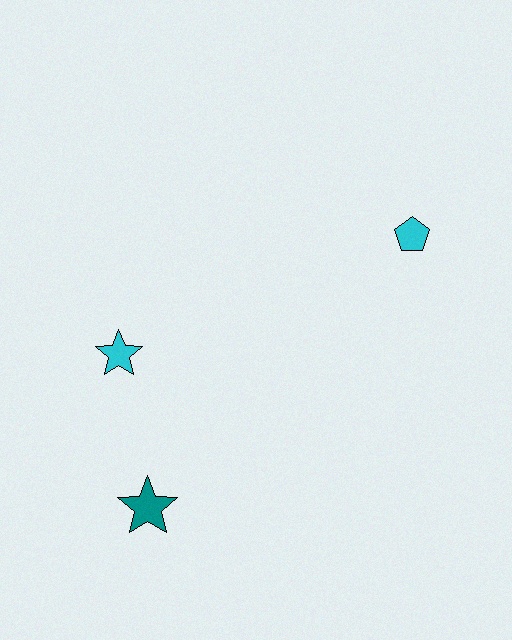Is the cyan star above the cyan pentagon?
No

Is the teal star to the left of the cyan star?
No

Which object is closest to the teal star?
The cyan star is closest to the teal star.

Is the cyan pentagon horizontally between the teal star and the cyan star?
No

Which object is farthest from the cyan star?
The cyan pentagon is farthest from the cyan star.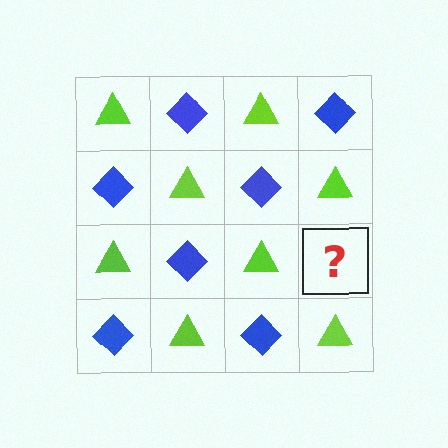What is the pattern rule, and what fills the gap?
The rule is that it alternates lime triangle and blue diamond in a checkerboard pattern. The gap should be filled with a blue diamond.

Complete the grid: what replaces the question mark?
The question mark should be replaced with a blue diamond.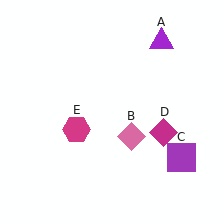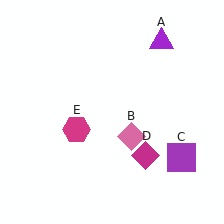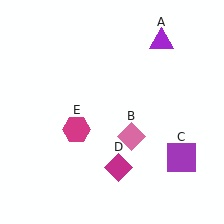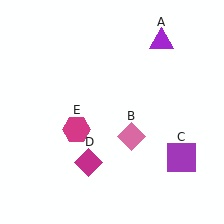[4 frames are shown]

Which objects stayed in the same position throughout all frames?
Purple triangle (object A) and pink diamond (object B) and purple square (object C) and magenta hexagon (object E) remained stationary.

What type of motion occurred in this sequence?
The magenta diamond (object D) rotated clockwise around the center of the scene.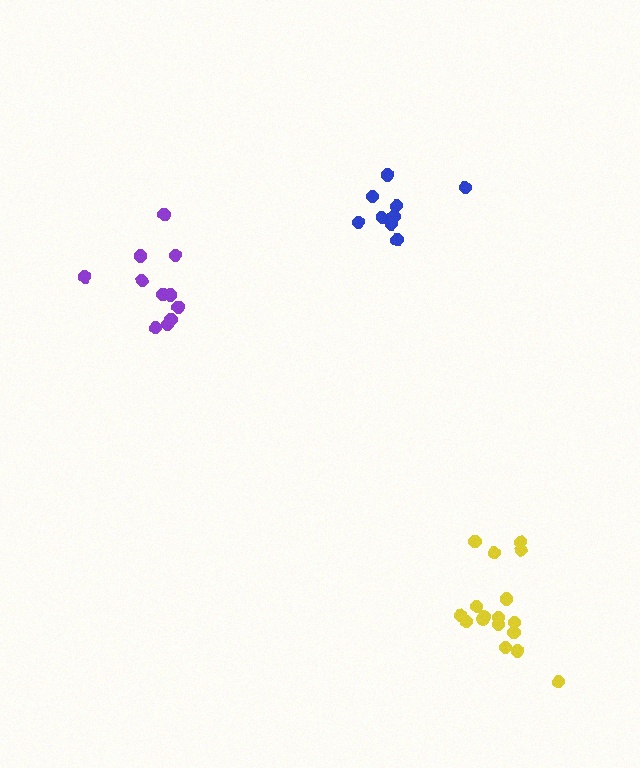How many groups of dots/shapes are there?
There are 3 groups.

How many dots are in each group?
Group 1: 17 dots, Group 2: 11 dots, Group 3: 11 dots (39 total).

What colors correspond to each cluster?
The clusters are colored: yellow, blue, purple.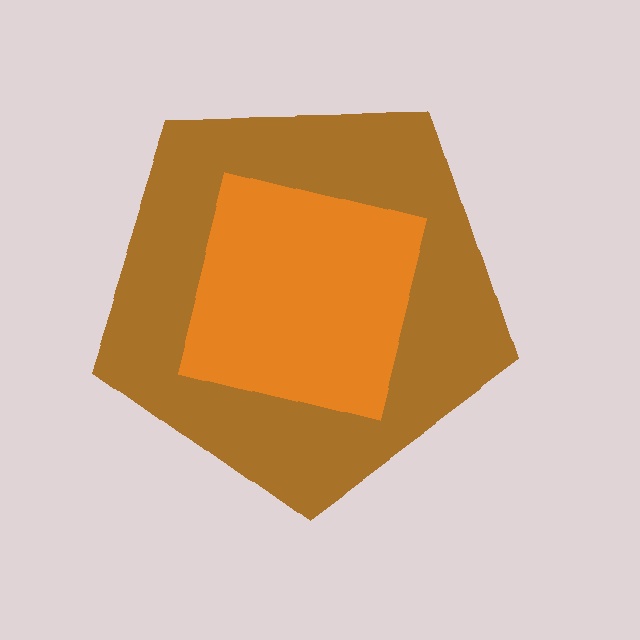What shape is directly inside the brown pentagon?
The orange square.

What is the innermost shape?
The orange square.